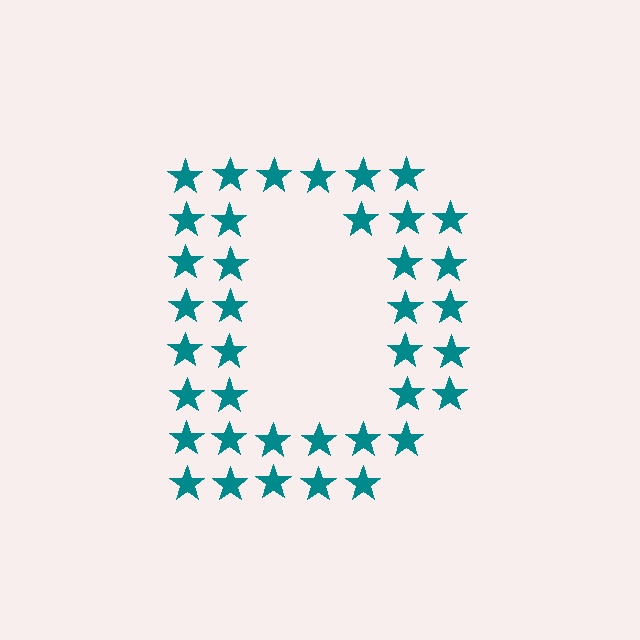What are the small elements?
The small elements are stars.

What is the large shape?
The large shape is the letter D.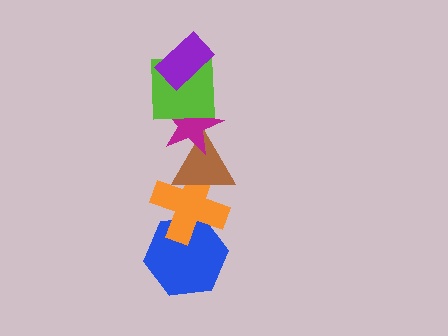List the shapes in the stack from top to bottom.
From top to bottom: the purple rectangle, the lime square, the magenta star, the brown triangle, the orange cross, the blue hexagon.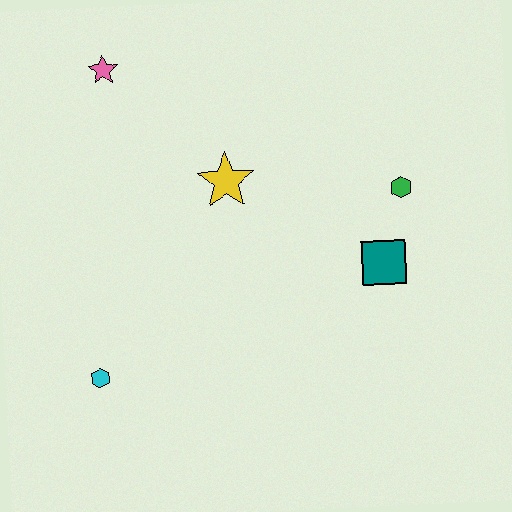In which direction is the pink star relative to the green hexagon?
The pink star is to the left of the green hexagon.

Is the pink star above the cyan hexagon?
Yes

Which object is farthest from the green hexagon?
The cyan hexagon is farthest from the green hexagon.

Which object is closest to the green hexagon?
The teal square is closest to the green hexagon.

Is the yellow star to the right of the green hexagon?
No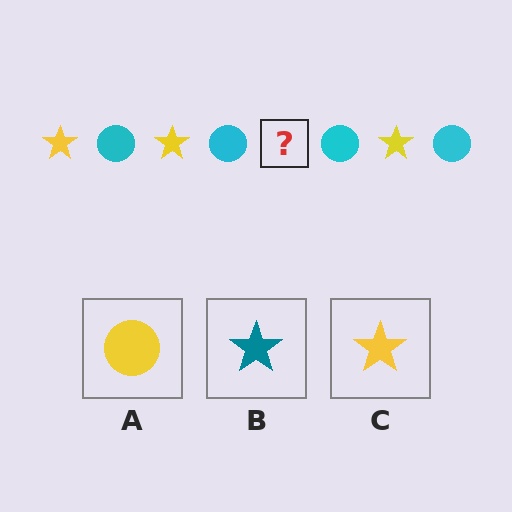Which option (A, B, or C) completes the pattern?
C.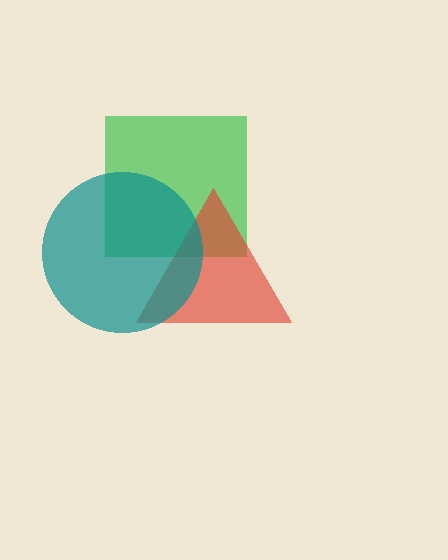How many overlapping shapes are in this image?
There are 3 overlapping shapes in the image.